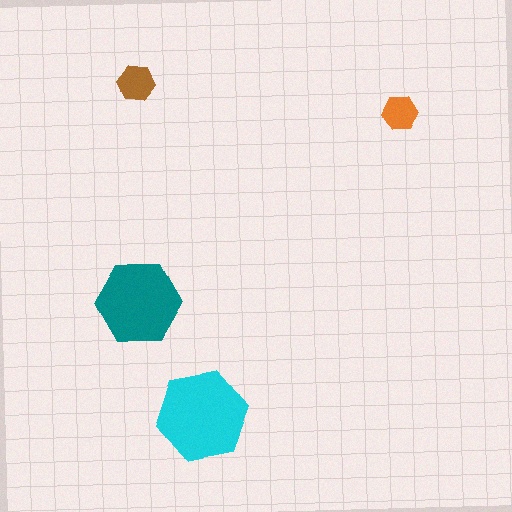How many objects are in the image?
There are 4 objects in the image.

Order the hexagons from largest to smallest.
the cyan one, the teal one, the brown one, the orange one.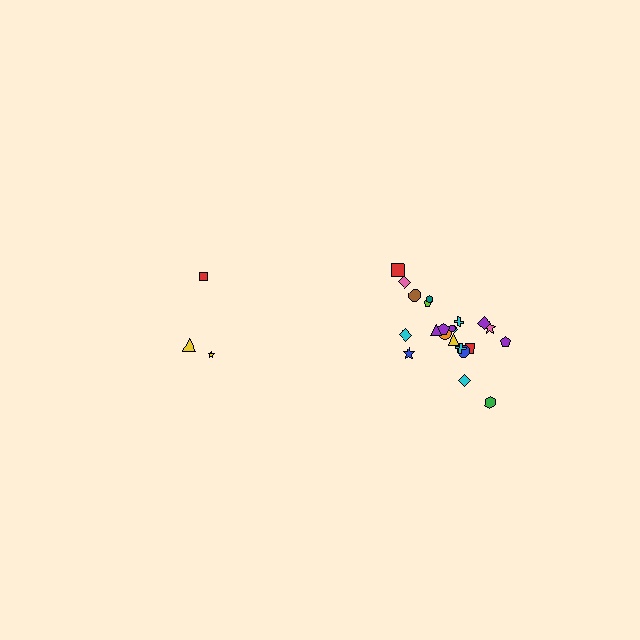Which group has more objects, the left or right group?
The right group.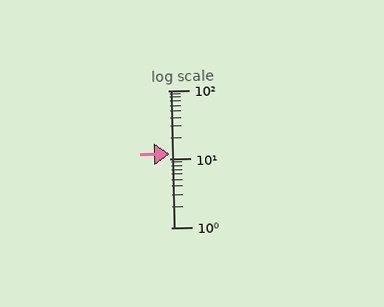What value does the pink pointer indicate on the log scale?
The pointer indicates approximately 12.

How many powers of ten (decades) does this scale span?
The scale spans 2 decades, from 1 to 100.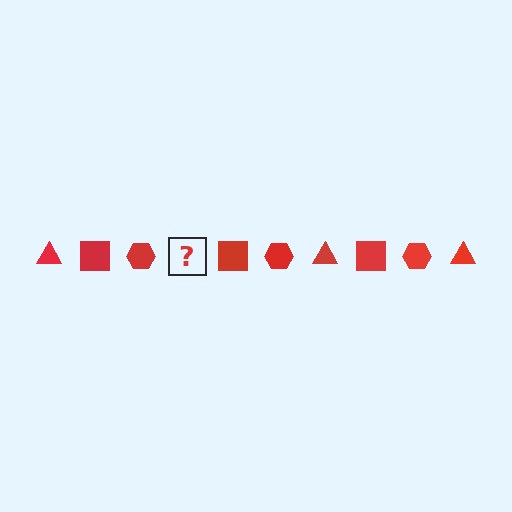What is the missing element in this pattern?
The missing element is a red triangle.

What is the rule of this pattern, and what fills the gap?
The rule is that the pattern cycles through triangle, square, hexagon shapes in red. The gap should be filled with a red triangle.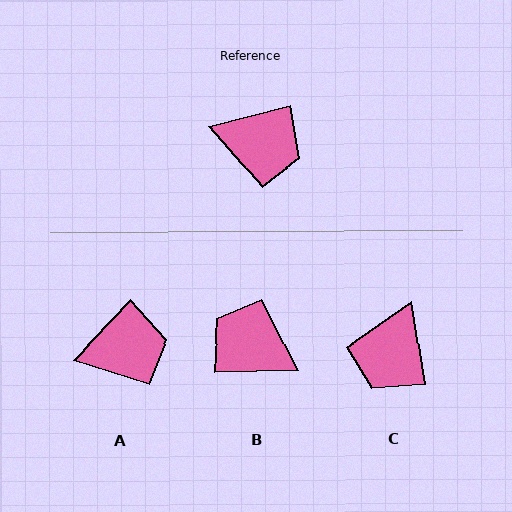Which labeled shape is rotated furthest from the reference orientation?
B, about 166 degrees away.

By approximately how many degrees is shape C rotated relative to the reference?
Approximately 96 degrees clockwise.